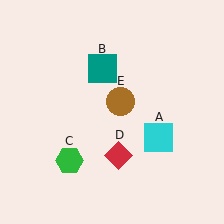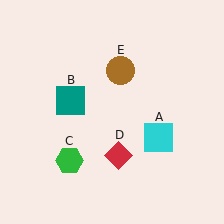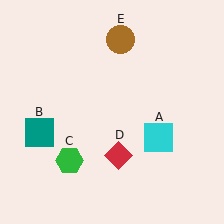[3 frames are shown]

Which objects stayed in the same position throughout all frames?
Cyan square (object A) and green hexagon (object C) and red diamond (object D) remained stationary.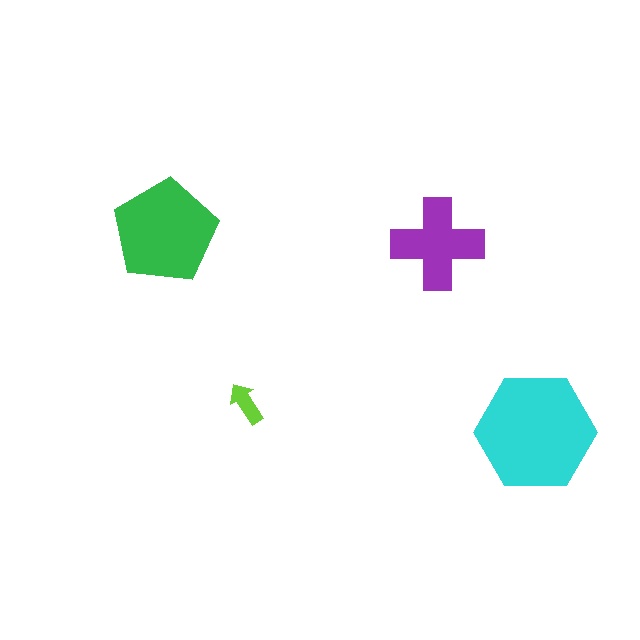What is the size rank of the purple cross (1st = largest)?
3rd.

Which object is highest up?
The green pentagon is topmost.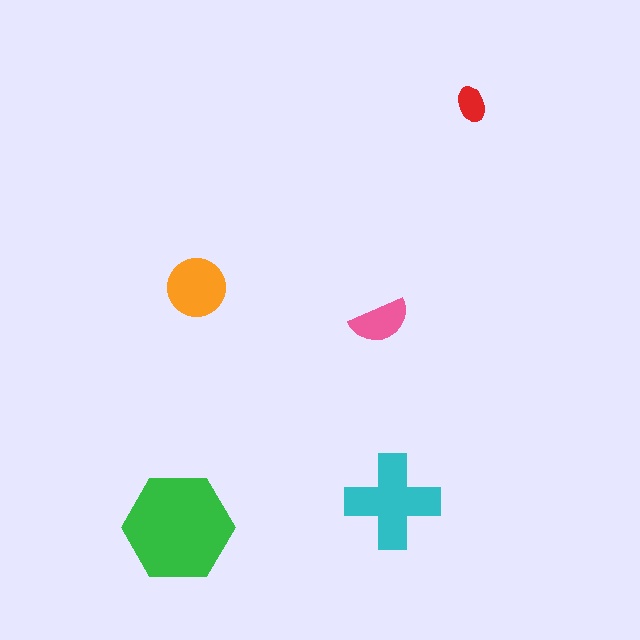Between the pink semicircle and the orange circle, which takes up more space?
The orange circle.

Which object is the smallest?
The red ellipse.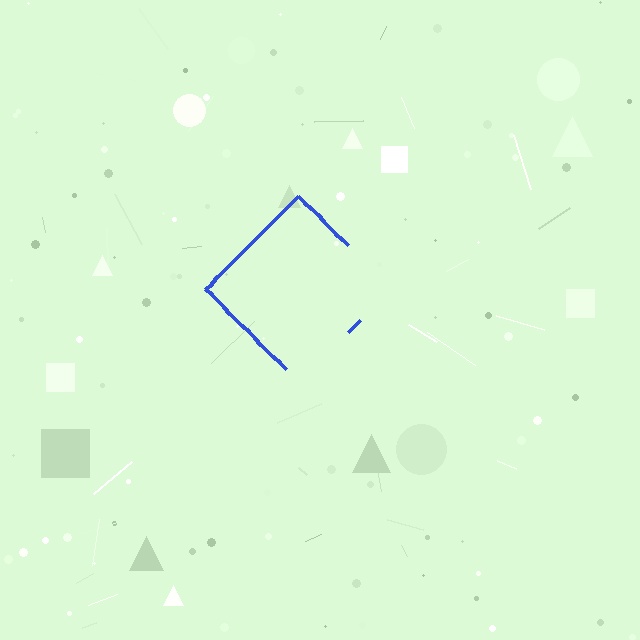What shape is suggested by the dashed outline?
The dashed outline suggests a diamond.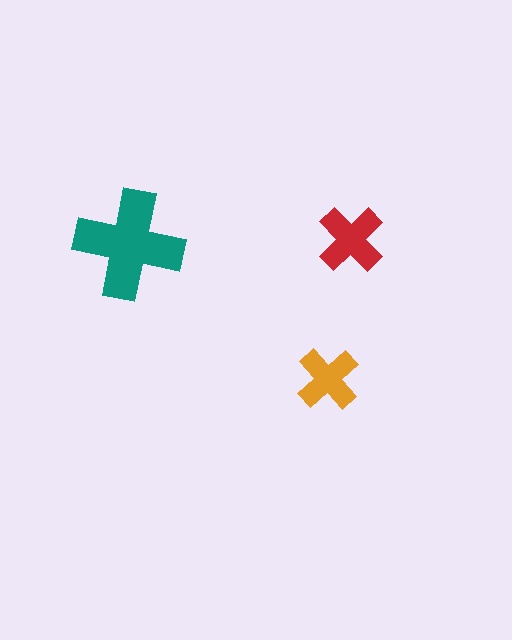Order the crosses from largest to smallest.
the teal one, the red one, the orange one.